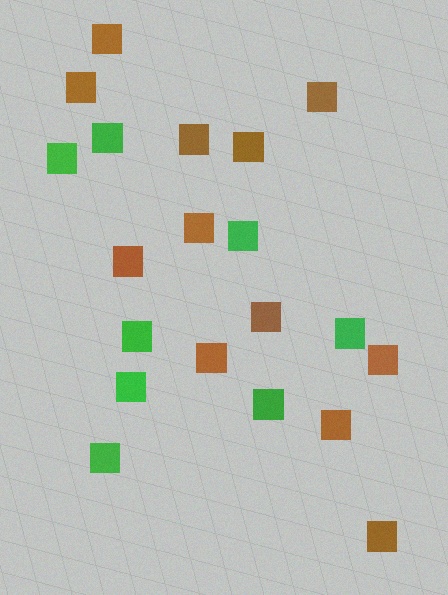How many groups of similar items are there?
There are 2 groups: one group of green squares (8) and one group of brown squares (12).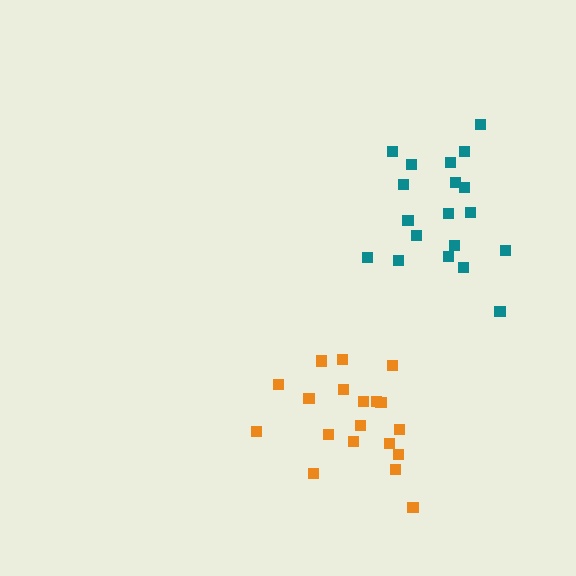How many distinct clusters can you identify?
There are 2 distinct clusters.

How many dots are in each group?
Group 1: 19 dots, Group 2: 19 dots (38 total).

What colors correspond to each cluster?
The clusters are colored: orange, teal.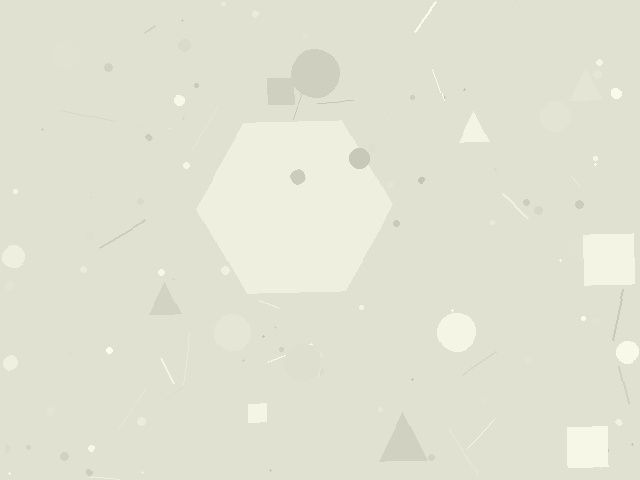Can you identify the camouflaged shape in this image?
The camouflaged shape is a hexagon.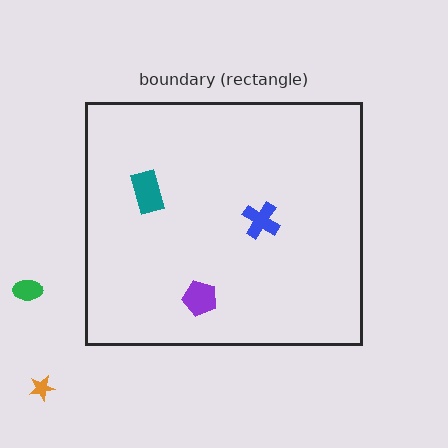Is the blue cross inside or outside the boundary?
Inside.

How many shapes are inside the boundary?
3 inside, 2 outside.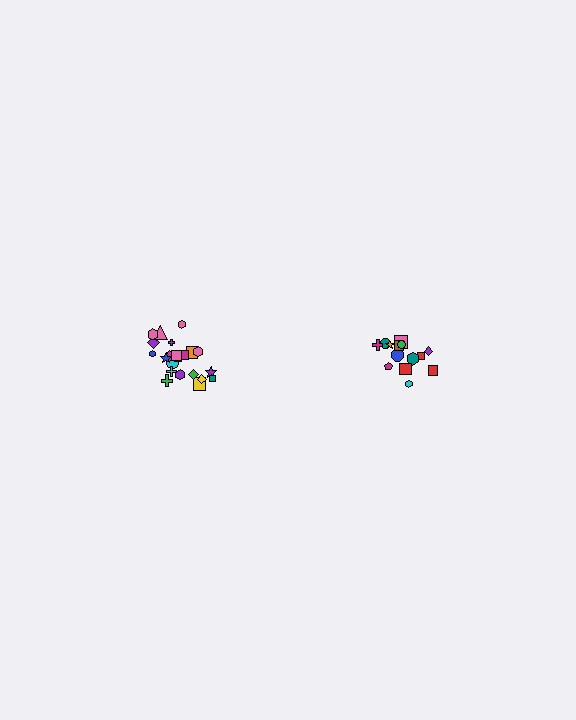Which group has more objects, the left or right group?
The left group.